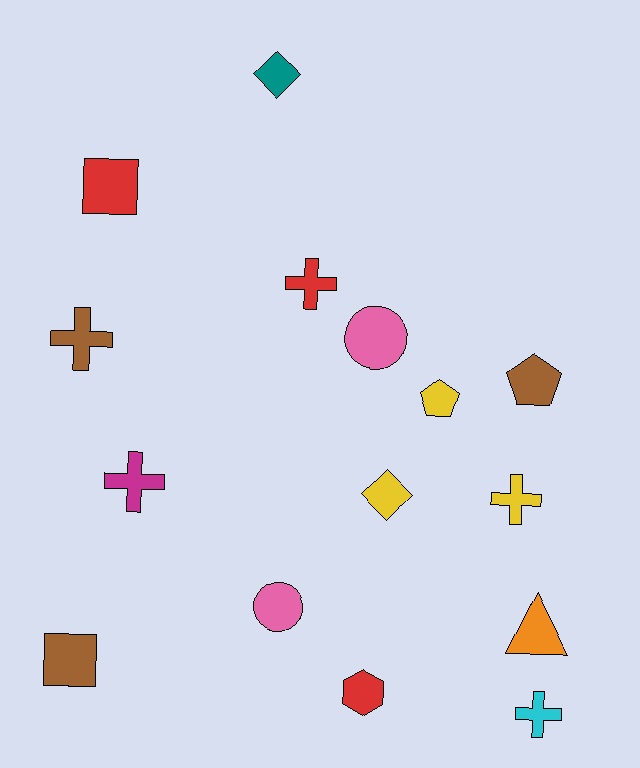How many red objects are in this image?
There are 3 red objects.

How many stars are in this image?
There are no stars.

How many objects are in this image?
There are 15 objects.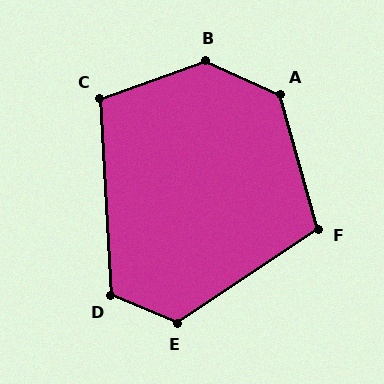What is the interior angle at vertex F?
Approximately 108 degrees (obtuse).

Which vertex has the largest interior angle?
B, at approximately 137 degrees.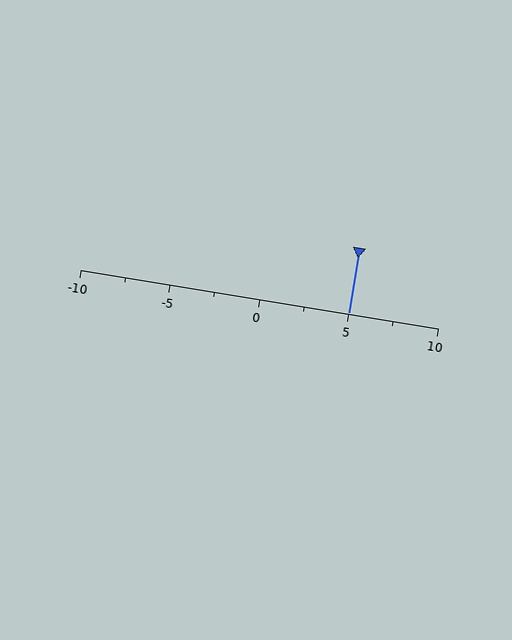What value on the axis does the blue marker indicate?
The marker indicates approximately 5.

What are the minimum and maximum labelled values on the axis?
The axis runs from -10 to 10.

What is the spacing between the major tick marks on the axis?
The major ticks are spaced 5 apart.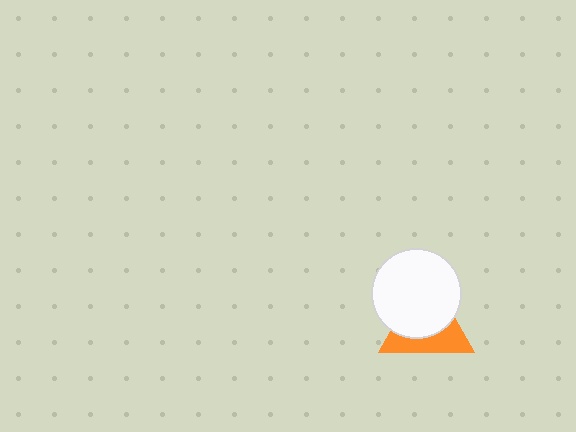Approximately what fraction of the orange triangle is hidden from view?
Roughly 58% of the orange triangle is hidden behind the white circle.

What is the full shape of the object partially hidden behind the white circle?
The partially hidden object is an orange triangle.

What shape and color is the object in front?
The object in front is a white circle.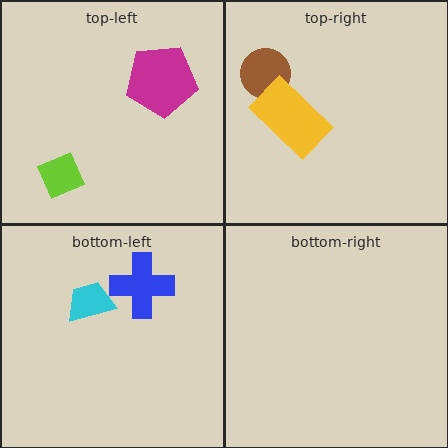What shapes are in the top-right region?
The brown circle, the yellow rectangle.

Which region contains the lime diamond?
The top-left region.